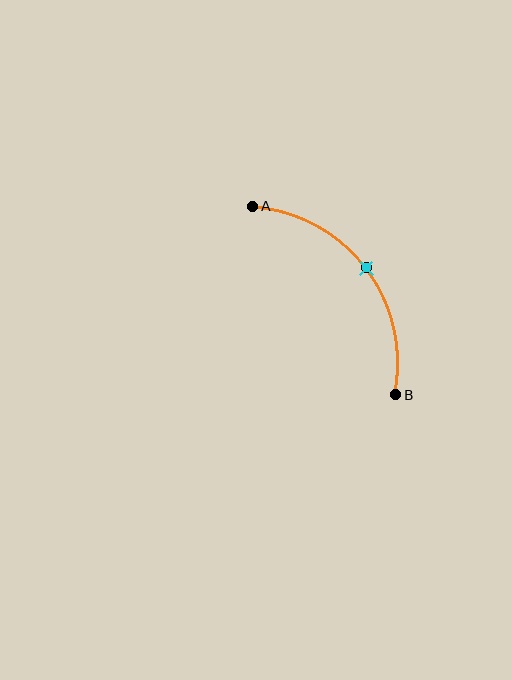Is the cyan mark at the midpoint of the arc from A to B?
Yes. The cyan mark lies on the arc at equal arc-length from both A and B — it is the arc midpoint.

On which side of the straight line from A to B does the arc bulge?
The arc bulges above and to the right of the straight line connecting A and B.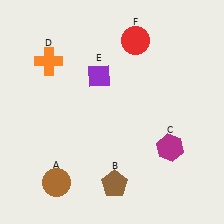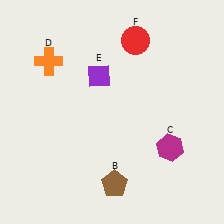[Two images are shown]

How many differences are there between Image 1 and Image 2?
There is 1 difference between the two images.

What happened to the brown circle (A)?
The brown circle (A) was removed in Image 2. It was in the bottom-left area of Image 1.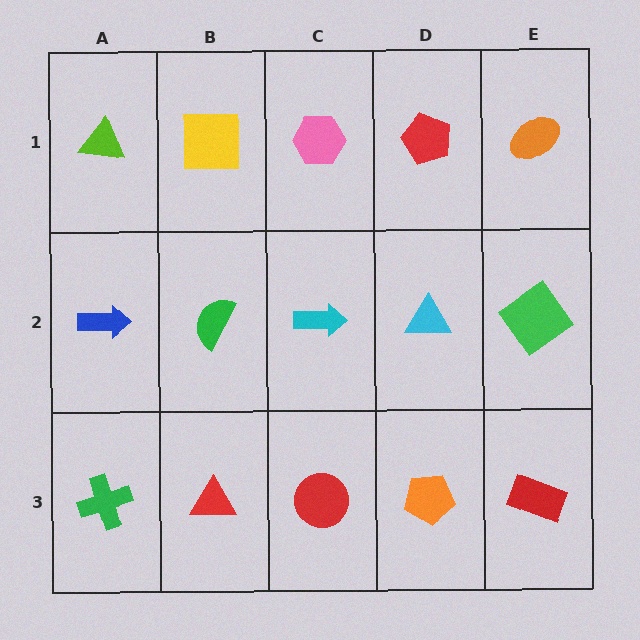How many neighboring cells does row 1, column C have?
3.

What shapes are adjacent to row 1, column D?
A cyan triangle (row 2, column D), a pink hexagon (row 1, column C), an orange ellipse (row 1, column E).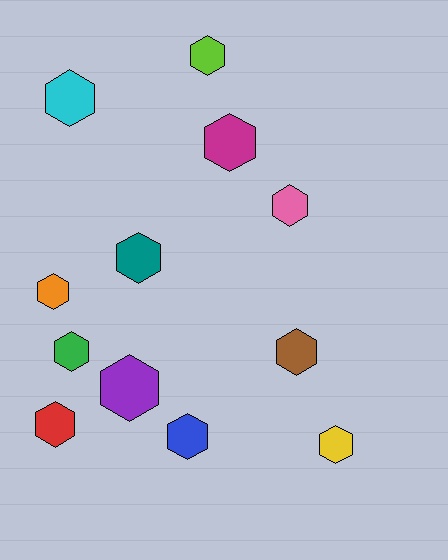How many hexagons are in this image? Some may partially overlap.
There are 12 hexagons.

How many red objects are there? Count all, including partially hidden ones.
There is 1 red object.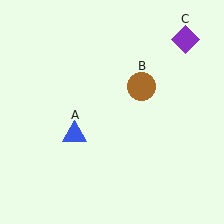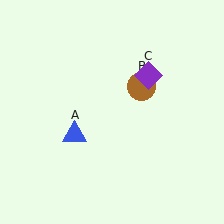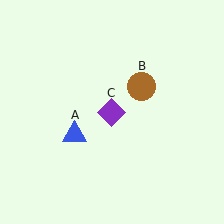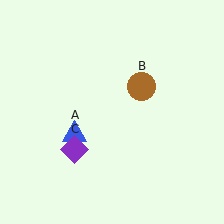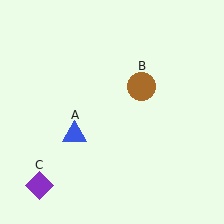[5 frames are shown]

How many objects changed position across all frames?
1 object changed position: purple diamond (object C).